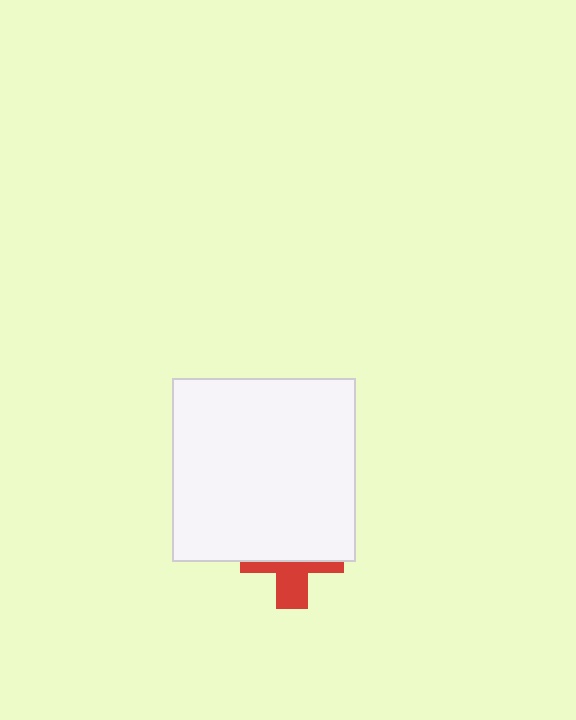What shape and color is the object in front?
The object in front is a white square.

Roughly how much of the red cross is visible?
A small part of it is visible (roughly 43%).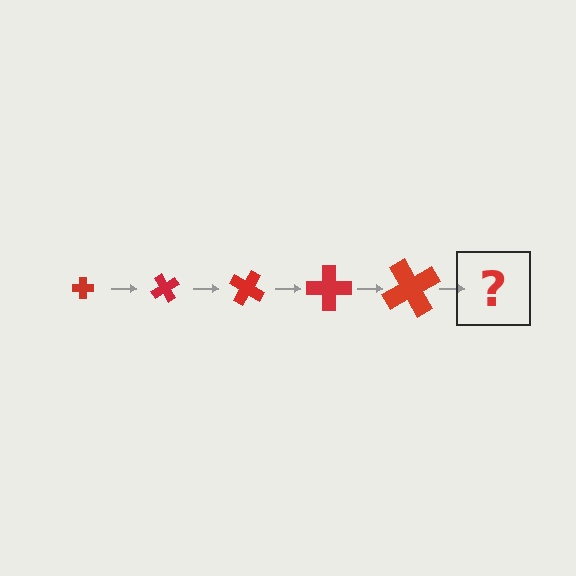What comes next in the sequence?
The next element should be a cross, larger than the previous one and rotated 300 degrees from the start.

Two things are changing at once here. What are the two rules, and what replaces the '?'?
The two rules are that the cross grows larger each step and it rotates 60 degrees each step. The '?' should be a cross, larger than the previous one and rotated 300 degrees from the start.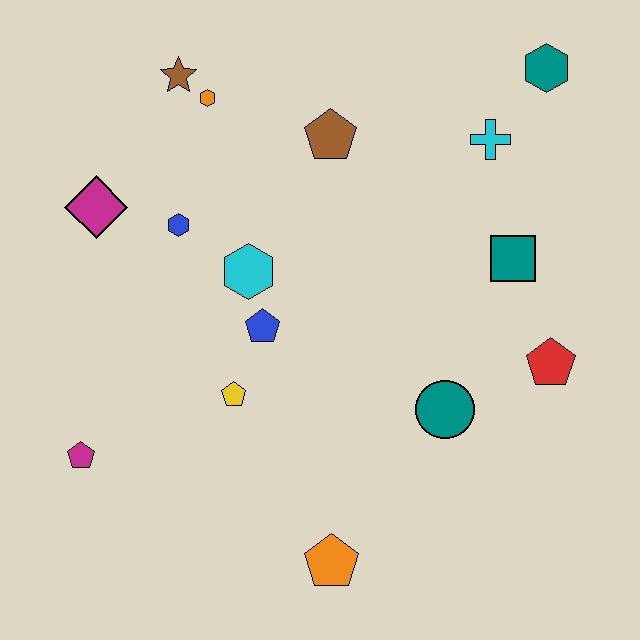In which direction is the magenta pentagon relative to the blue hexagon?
The magenta pentagon is below the blue hexagon.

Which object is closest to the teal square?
The red pentagon is closest to the teal square.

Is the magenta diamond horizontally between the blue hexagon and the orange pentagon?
No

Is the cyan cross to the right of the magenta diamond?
Yes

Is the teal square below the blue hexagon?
Yes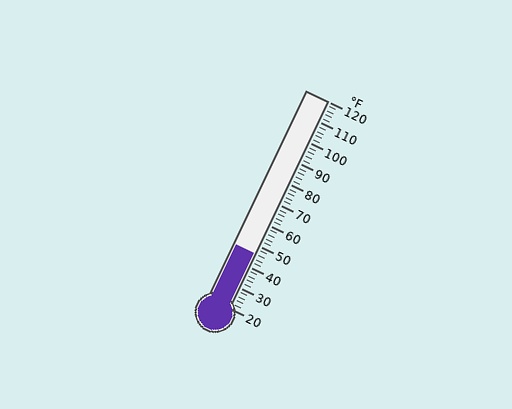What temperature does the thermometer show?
The thermometer shows approximately 46°F.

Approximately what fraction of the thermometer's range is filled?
The thermometer is filled to approximately 25% of its range.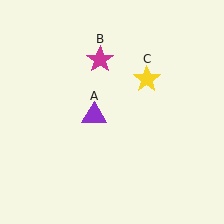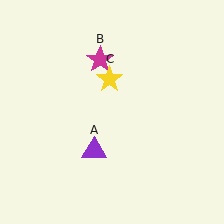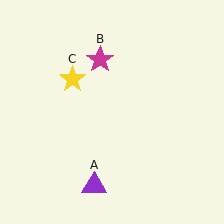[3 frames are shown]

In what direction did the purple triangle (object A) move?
The purple triangle (object A) moved down.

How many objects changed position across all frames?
2 objects changed position: purple triangle (object A), yellow star (object C).